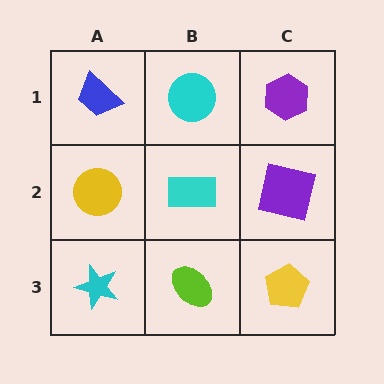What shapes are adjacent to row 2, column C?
A purple hexagon (row 1, column C), a yellow pentagon (row 3, column C), a cyan rectangle (row 2, column B).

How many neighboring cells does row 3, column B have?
3.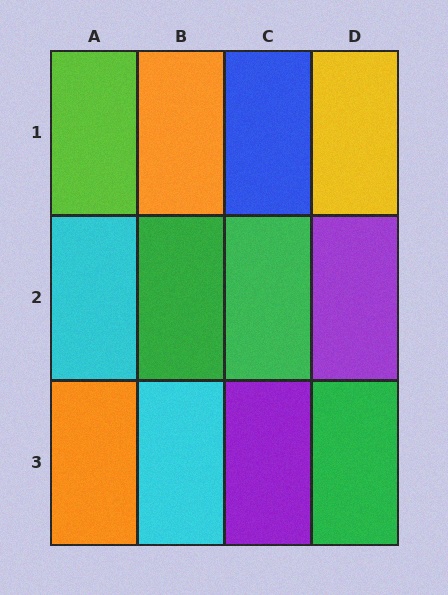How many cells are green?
3 cells are green.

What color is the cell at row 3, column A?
Orange.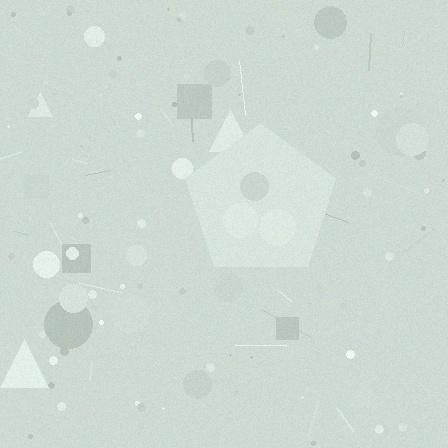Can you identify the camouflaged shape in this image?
The camouflaged shape is a pentagon.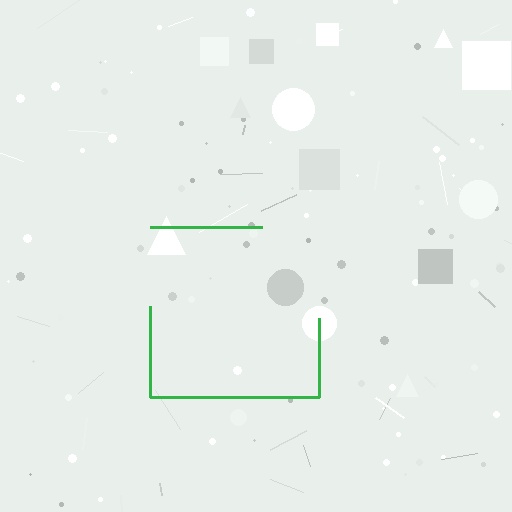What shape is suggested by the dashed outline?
The dashed outline suggests a square.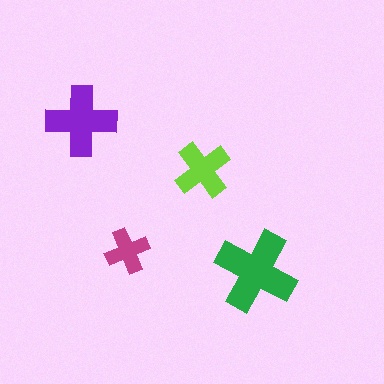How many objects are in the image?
There are 4 objects in the image.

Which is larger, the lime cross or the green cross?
The green one.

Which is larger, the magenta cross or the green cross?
The green one.